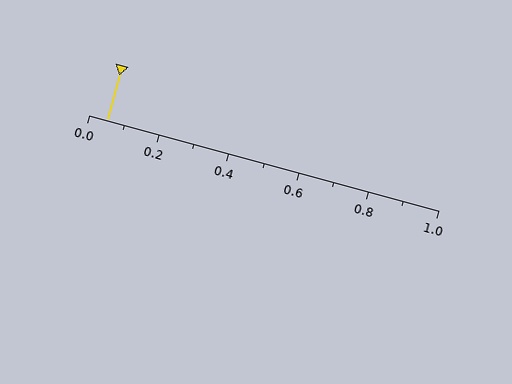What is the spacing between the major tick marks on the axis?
The major ticks are spaced 0.2 apart.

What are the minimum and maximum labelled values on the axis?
The axis runs from 0.0 to 1.0.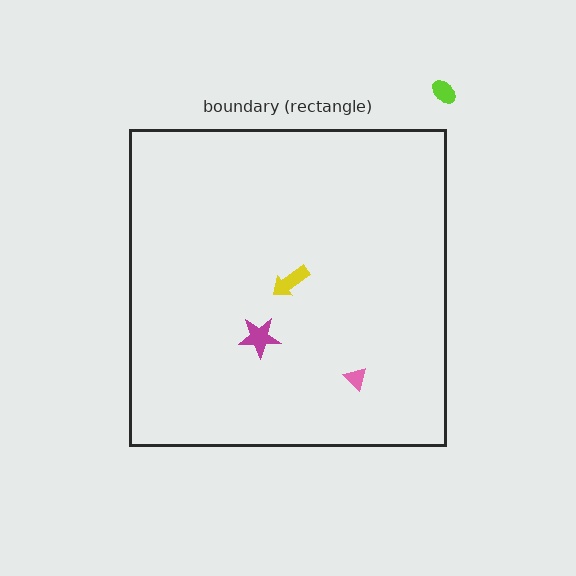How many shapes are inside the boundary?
3 inside, 1 outside.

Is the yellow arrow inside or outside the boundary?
Inside.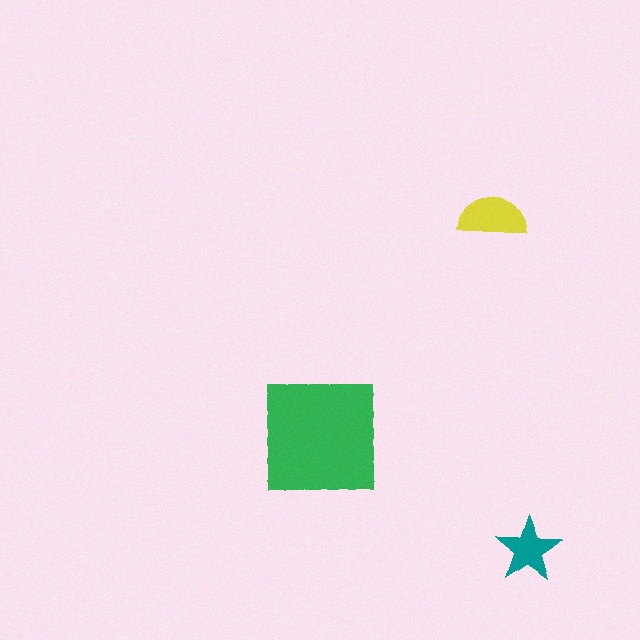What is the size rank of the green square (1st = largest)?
1st.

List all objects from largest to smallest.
The green square, the yellow semicircle, the teal star.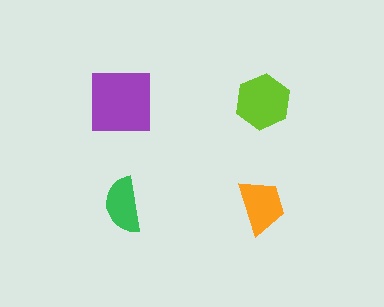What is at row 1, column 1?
A purple square.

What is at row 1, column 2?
A lime hexagon.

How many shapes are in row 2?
2 shapes.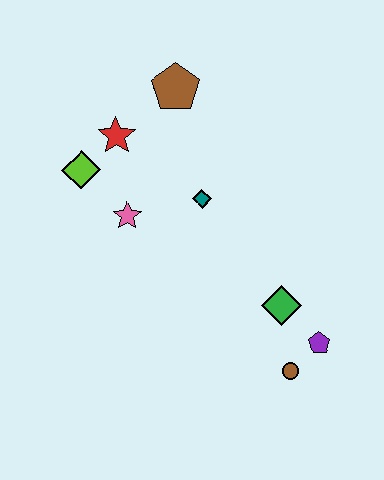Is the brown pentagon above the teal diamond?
Yes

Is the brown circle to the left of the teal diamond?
No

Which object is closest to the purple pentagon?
The brown circle is closest to the purple pentagon.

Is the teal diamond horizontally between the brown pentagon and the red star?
No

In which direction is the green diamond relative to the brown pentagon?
The green diamond is below the brown pentagon.